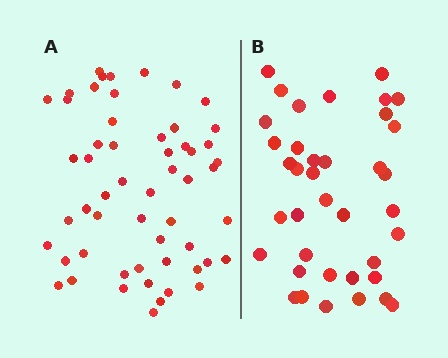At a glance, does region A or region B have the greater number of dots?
Region A (the left region) has more dots.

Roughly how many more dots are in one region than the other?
Region A has approximately 15 more dots than region B.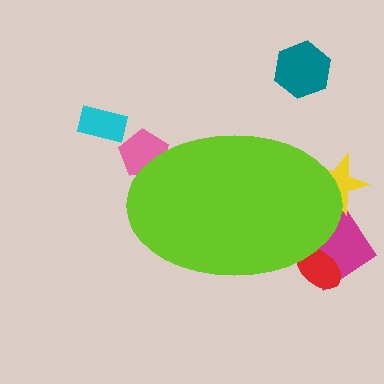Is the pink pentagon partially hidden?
Yes, the pink pentagon is partially hidden behind the lime ellipse.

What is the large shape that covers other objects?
A lime ellipse.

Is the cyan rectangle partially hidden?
No, the cyan rectangle is fully visible.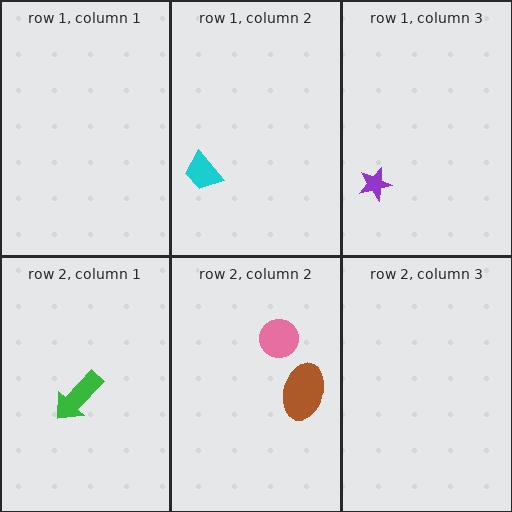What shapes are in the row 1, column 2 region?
The cyan trapezoid.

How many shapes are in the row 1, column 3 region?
1.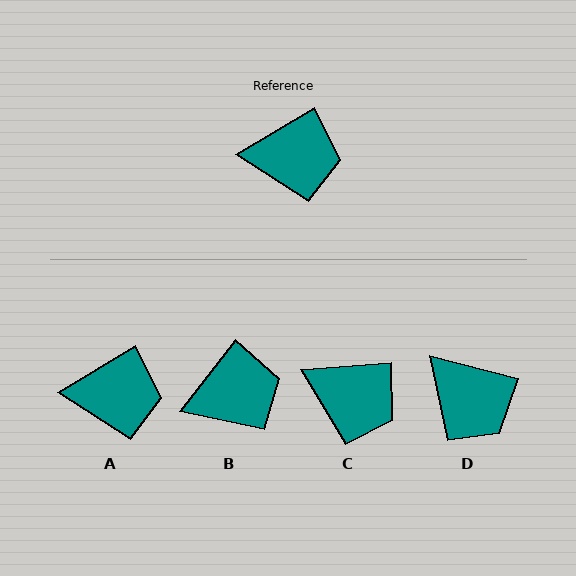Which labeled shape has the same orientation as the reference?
A.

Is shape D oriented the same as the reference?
No, it is off by about 45 degrees.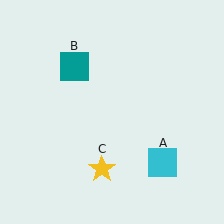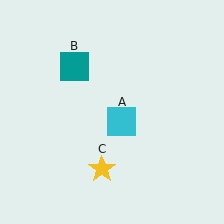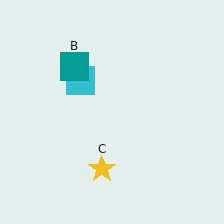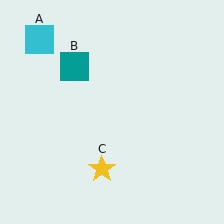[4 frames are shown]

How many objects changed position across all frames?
1 object changed position: cyan square (object A).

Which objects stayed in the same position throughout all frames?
Teal square (object B) and yellow star (object C) remained stationary.